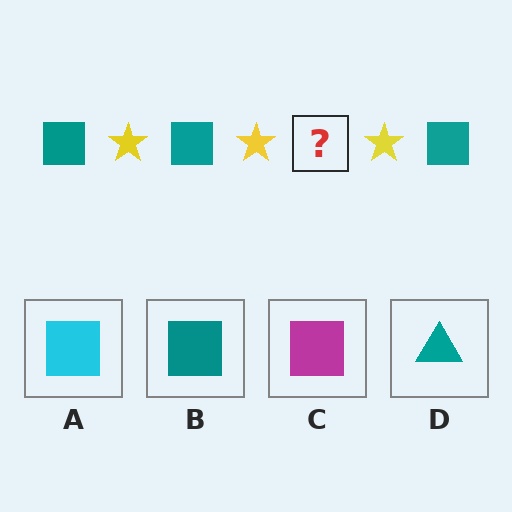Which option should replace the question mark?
Option B.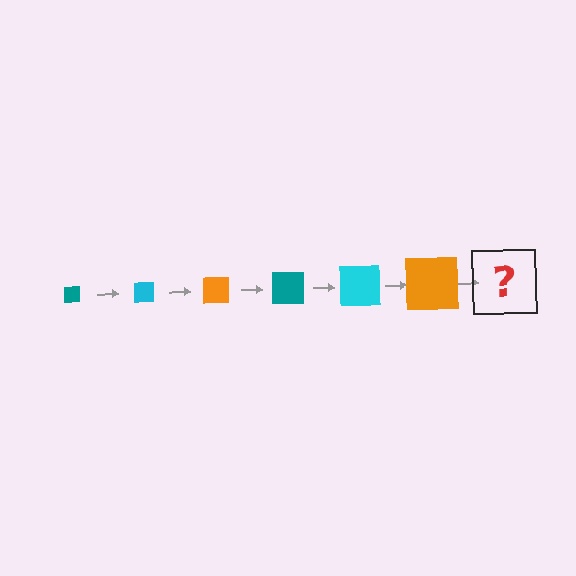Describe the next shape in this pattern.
It should be a teal square, larger than the previous one.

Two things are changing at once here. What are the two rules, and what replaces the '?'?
The two rules are that the square grows larger each step and the color cycles through teal, cyan, and orange. The '?' should be a teal square, larger than the previous one.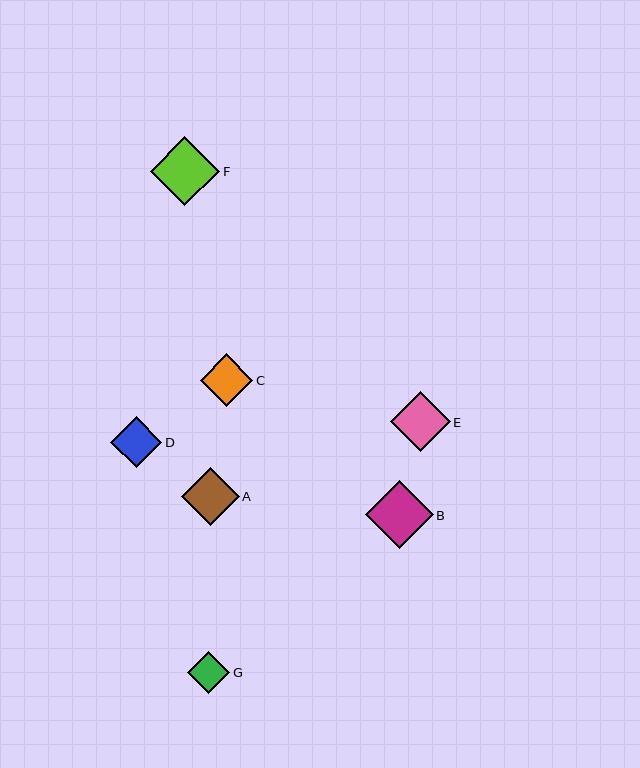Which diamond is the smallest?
Diamond G is the smallest with a size of approximately 42 pixels.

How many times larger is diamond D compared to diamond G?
Diamond D is approximately 1.2 times the size of diamond G.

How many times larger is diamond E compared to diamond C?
Diamond E is approximately 1.1 times the size of diamond C.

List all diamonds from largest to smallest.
From largest to smallest: F, B, E, A, C, D, G.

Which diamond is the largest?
Diamond F is the largest with a size of approximately 70 pixels.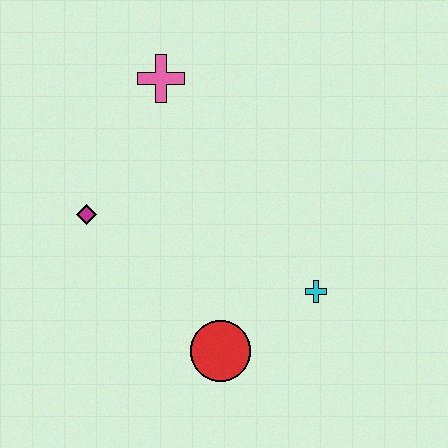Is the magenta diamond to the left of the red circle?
Yes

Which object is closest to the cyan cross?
The red circle is closest to the cyan cross.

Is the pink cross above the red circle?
Yes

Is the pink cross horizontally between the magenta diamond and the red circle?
Yes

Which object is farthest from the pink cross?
The red circle is farthest from the pink cross.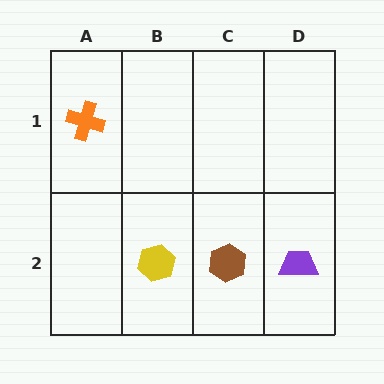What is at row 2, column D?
A purple trapezoid.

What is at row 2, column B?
A yellow hexagon.